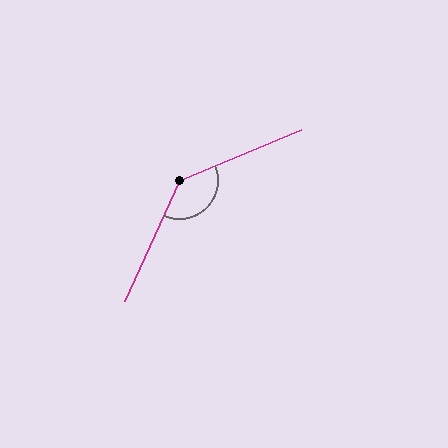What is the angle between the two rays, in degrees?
Approximately 137 degrees.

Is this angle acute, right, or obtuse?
It is obtuse.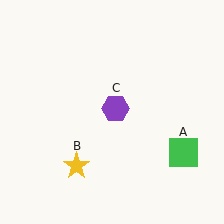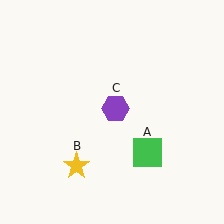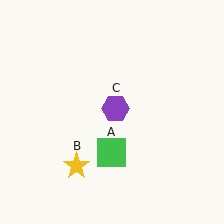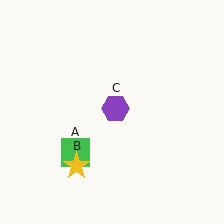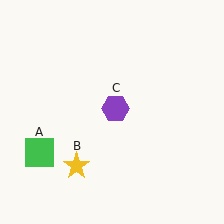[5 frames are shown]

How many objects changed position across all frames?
1 object changed position: green square (object A).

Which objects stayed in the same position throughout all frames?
Yellow star (object B) and purple hexagon (object C) remained stationary.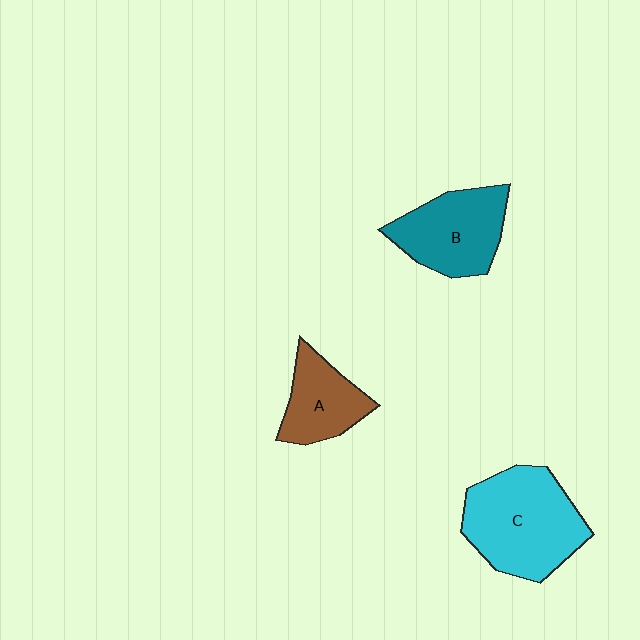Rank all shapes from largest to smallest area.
From largest to smallest: C (cyan), B (teal), A (brown).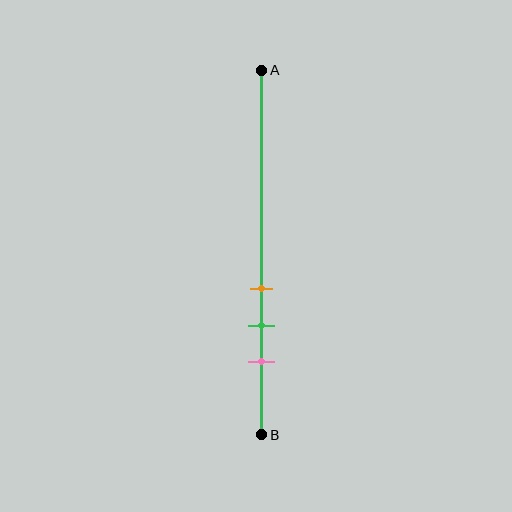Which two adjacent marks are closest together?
The orange and green marks are the closest adjacent pair.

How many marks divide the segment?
There are 3 marks dividing the segment.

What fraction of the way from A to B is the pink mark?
The pink mark is approximately 80% (0.8) of the way from A to B.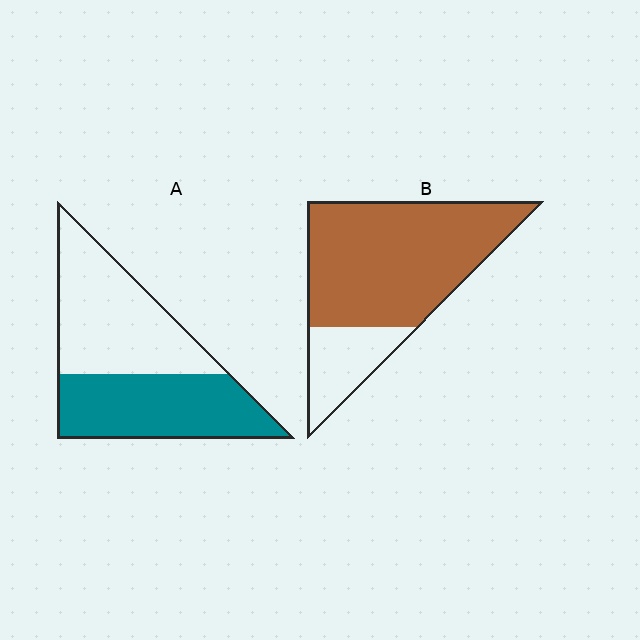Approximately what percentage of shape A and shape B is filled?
A is approximately 45% and B is approximately 80%.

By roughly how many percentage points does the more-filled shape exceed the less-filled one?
By roughly 30 percentage points (B over A).